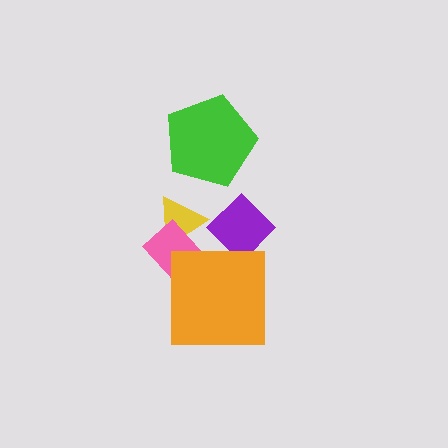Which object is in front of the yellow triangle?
The pink rectangle is in front of the yellow triangle.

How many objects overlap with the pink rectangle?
2 objects overlap with the pink rectangle.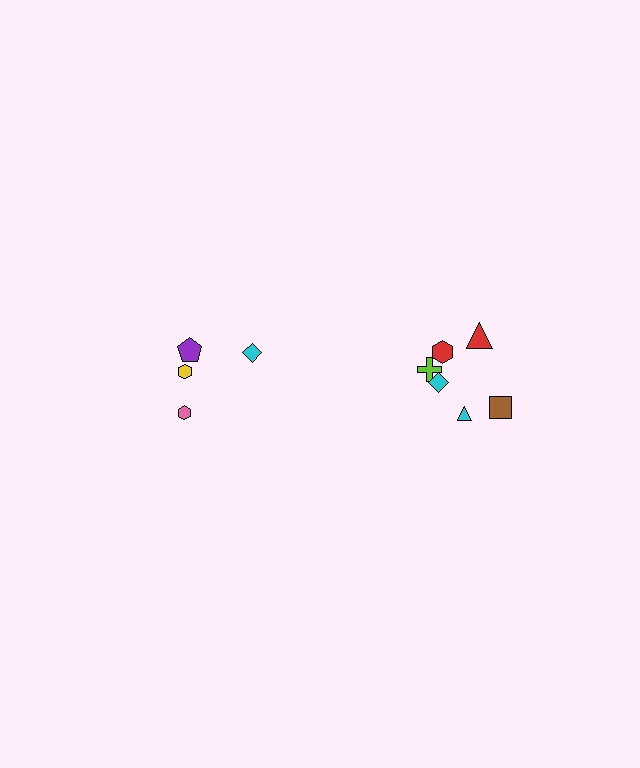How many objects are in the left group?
There are 4 objects.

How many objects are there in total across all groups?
There are 10 objects.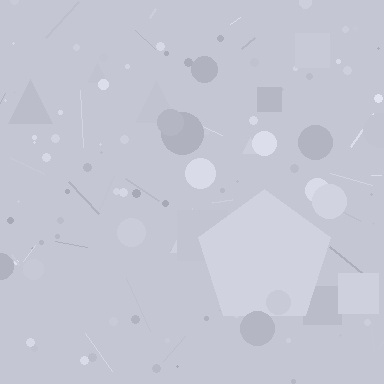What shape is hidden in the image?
A pentagon is hidden in the image.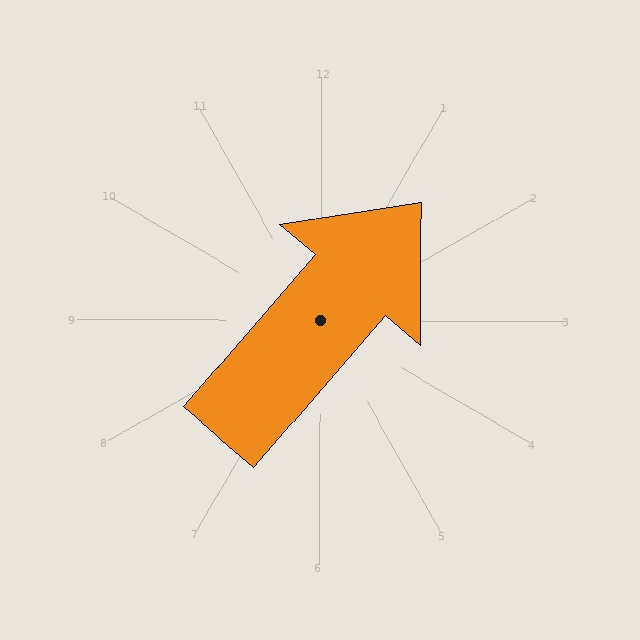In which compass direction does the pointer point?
Northeast.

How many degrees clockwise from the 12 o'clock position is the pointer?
Approximately 41 degrees.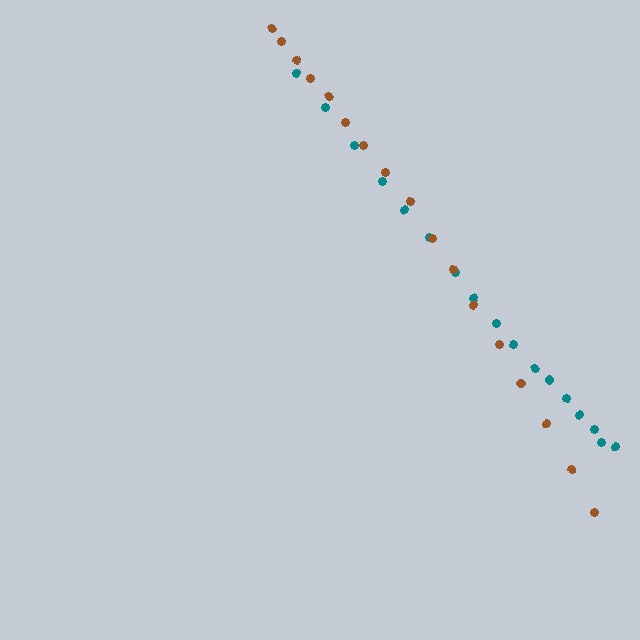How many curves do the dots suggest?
There are 2 distinct paths.